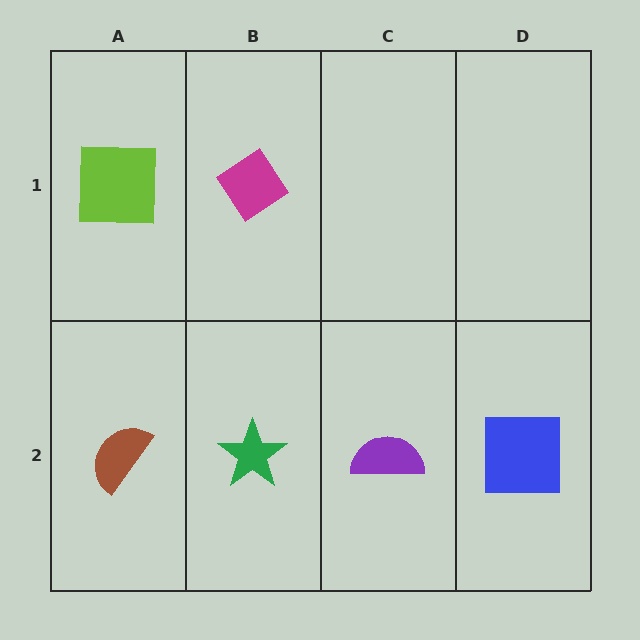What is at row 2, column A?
A brown semicircle.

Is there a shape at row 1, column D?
No, that cell is empty.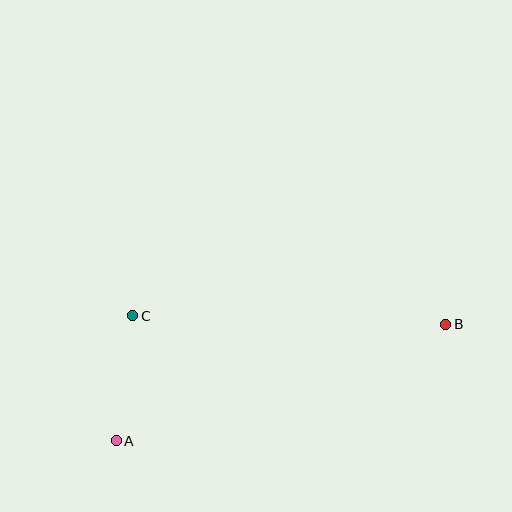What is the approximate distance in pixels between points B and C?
The distance between B and C is approximately 313 pixels.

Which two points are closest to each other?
Points A and C are closest to each other.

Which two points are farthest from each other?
Points A and B are farthest from each other.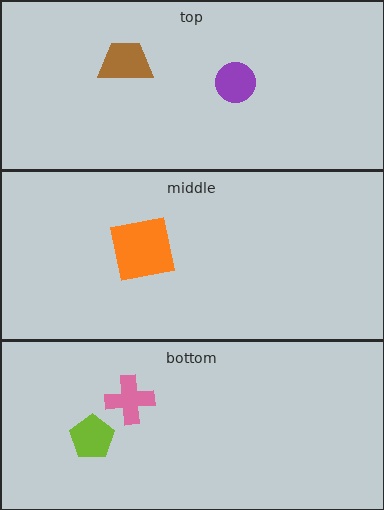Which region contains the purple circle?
The top region.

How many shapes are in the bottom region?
2.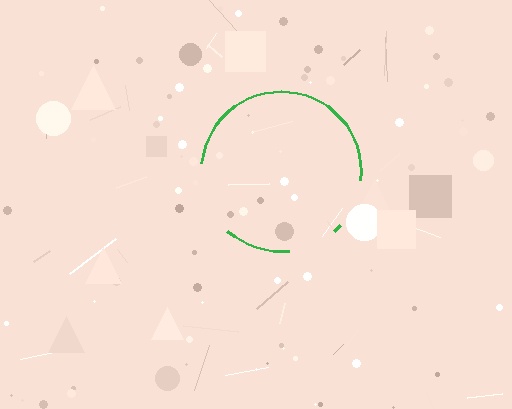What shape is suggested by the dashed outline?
The dashed outline suggests a circle.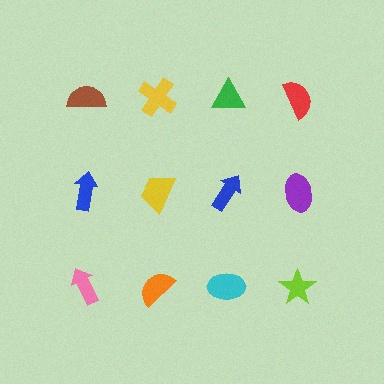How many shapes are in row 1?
4 shapes.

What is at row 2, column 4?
A purple ellipse.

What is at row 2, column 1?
A blue arrow.